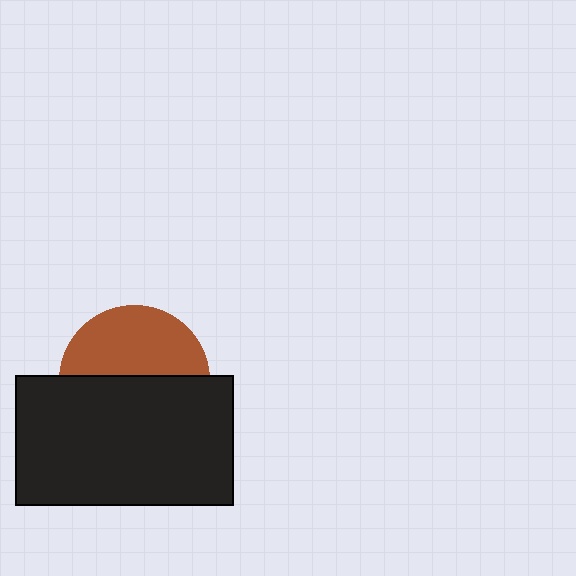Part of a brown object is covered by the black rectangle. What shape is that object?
It is a circle.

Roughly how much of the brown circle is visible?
About half of it is visible (roughly 46%).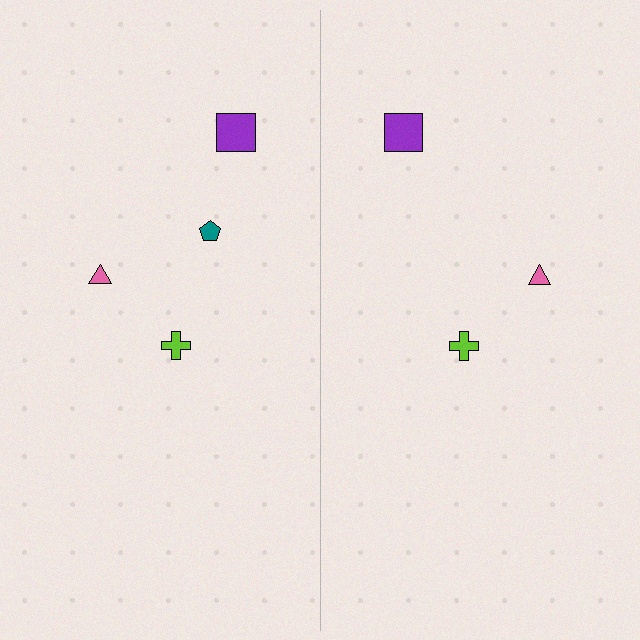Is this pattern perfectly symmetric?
No, the pattern is not perfectly symmetric. A teal pentagon is missing from the right side.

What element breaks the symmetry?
A teal pentagon is missing from the right side.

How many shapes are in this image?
There are 7 shapes in this image.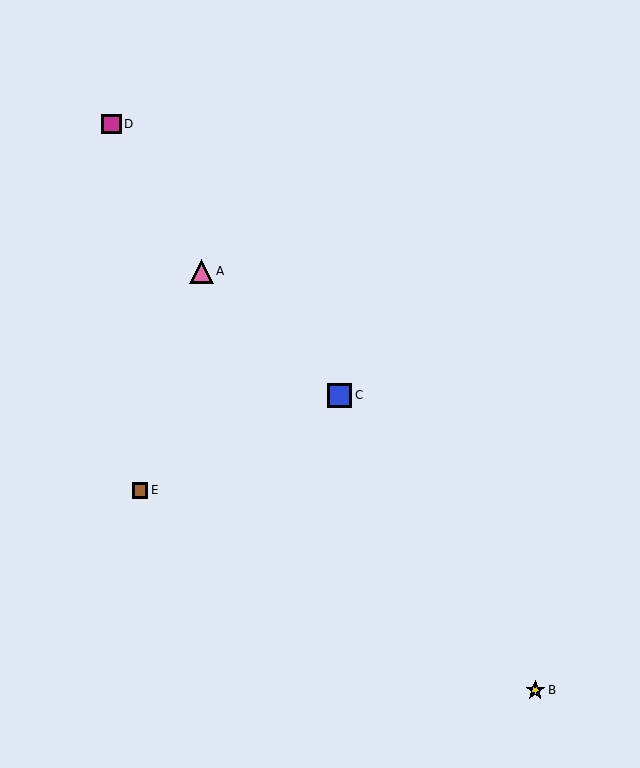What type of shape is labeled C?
Shape C is a blue square.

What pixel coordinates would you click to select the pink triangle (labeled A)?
Click at (201, 271) to select the pink triangle A.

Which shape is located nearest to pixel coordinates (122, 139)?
The magenta square (labeled D) at (111, 124) is nearest to that location.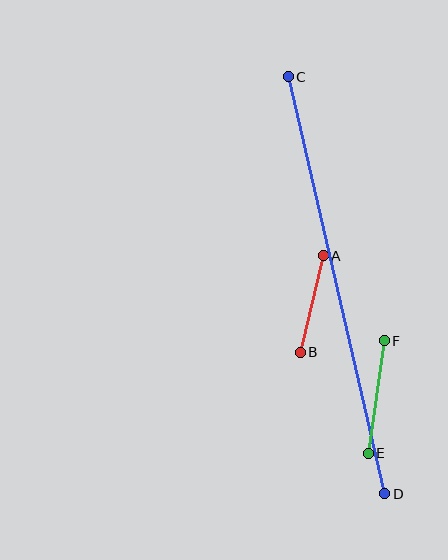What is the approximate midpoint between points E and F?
The midpoint is at approximately (376, 397) pixels.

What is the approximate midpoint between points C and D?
The midpoint is at approximately (337, 285) pixels.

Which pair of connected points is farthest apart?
Points C and D are farthest apart.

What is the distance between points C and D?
The distance is approximately 428 pixels.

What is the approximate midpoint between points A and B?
The midpoint is at approximately (312, 304) pixels.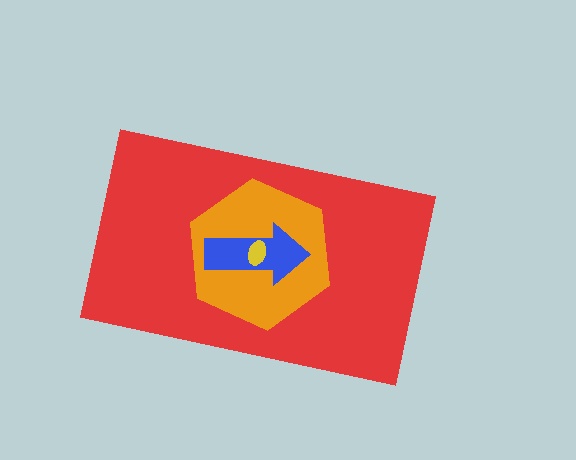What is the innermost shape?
The yellow ellipse.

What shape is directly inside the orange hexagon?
The blue arrow.